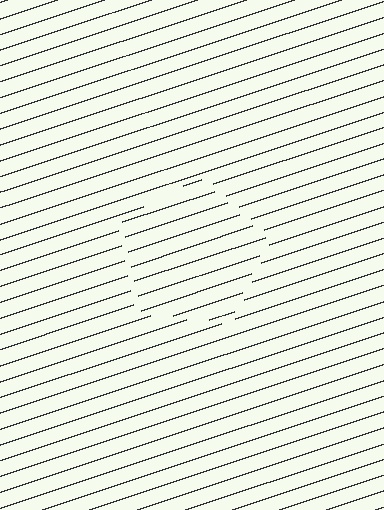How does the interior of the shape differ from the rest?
The interior of the shape contains the same grating, shifted by half a period — the contour is defined by the phase discontinuity where line-ends from the inner and outer gratings abut.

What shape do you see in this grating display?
An illusory pentagon. The interior of the shape contains the same grating, shifted by half a period — the contour is defined by the phase discontinuity where line-ends from the inner and outer gratings abut.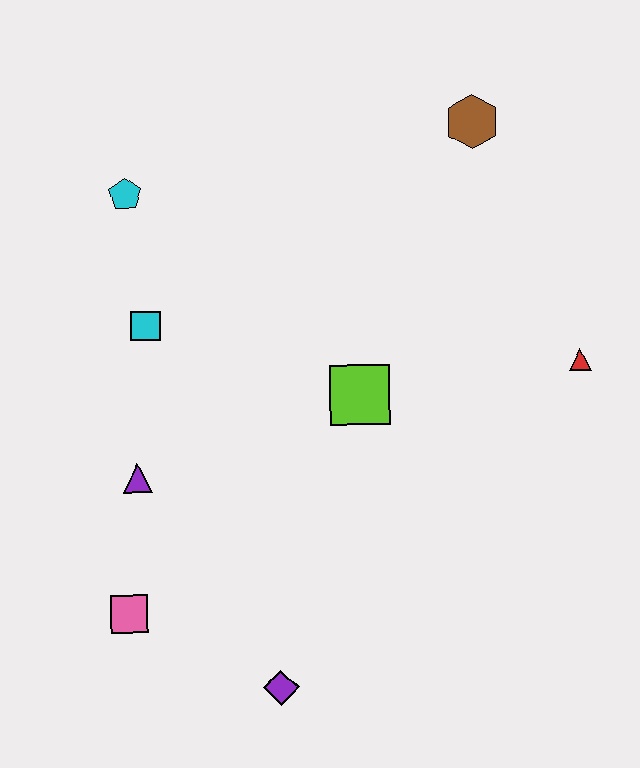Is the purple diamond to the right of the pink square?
Yes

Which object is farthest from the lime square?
The pink square is farthest from the lime square.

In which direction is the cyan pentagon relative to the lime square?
The cyan pentagon is to the left of the lime square.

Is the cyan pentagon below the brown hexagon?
Yes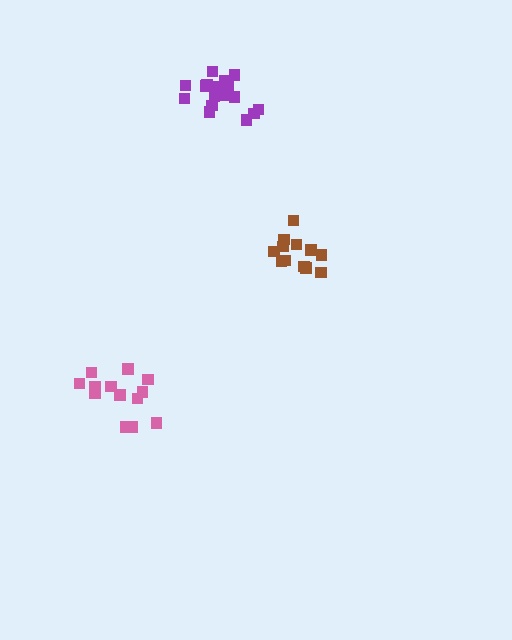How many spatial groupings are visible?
There are 3 spatial groupings.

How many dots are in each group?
Group 1: 12 dots, Group 2: 13 dots, Group 3: 17 dots (42 total).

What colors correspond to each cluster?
The clusters are colored: brown, pink, purple.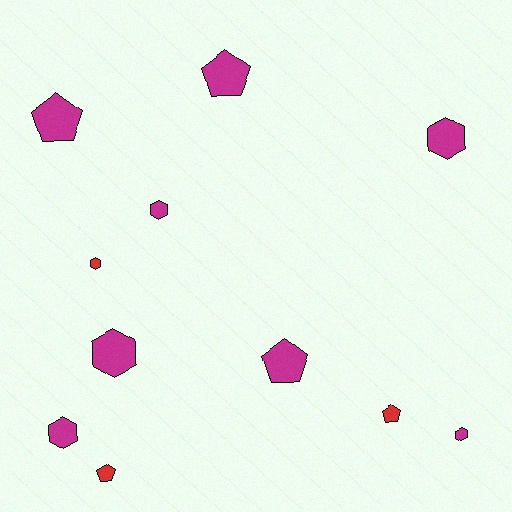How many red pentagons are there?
There are 2 red pentagons.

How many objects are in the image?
There are 11 objects.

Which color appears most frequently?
Magenta, with 8 objects.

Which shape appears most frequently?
Hexagon, with 6 objects.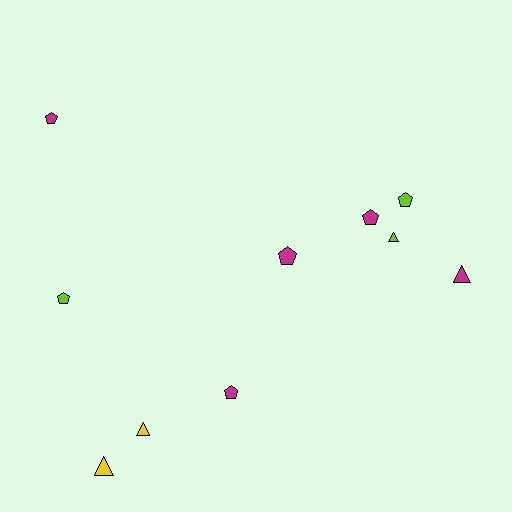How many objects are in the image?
There are 10 objects.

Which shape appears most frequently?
Pentagon, with 6 objects.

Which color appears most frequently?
Magenta, with 5 objects.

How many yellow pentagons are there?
There are no yellow pentagons.